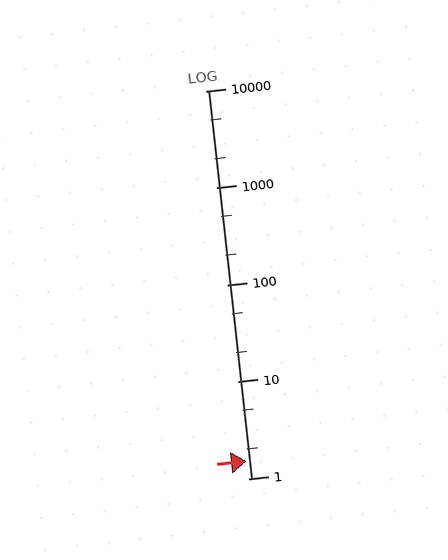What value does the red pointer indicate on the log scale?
The pointer indicates approximately 1.5.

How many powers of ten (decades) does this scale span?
The scale spans 4 decades, from 1 to 10000.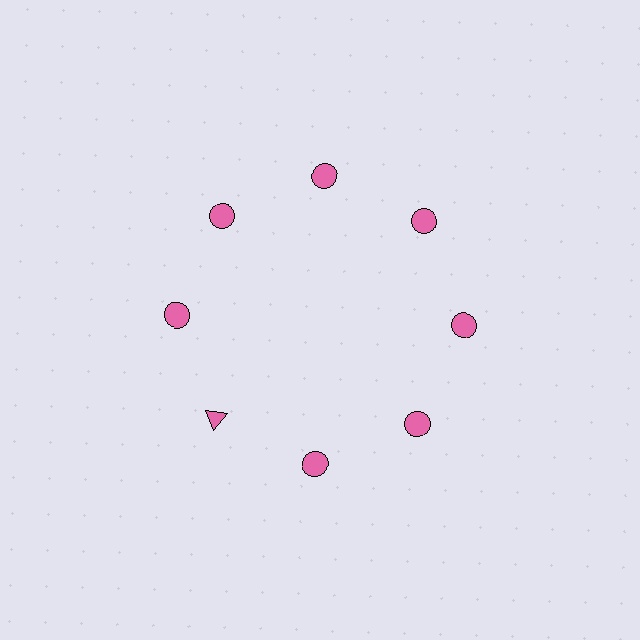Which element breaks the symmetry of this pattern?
The pink triangle at roughly the 8 o'clock position breaks the symmetry. All other shapes are pink circles.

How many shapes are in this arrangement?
There are 8 shapes arranged in a ring pattern.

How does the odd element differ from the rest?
It has a different shape: triangle instead of circle.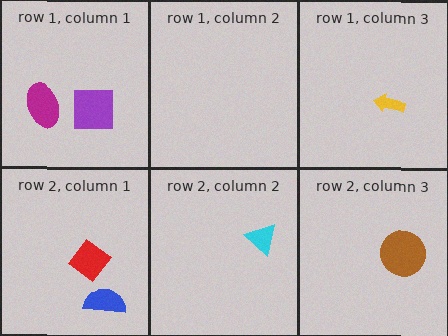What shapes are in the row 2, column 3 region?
The brown circle.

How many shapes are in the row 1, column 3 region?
1.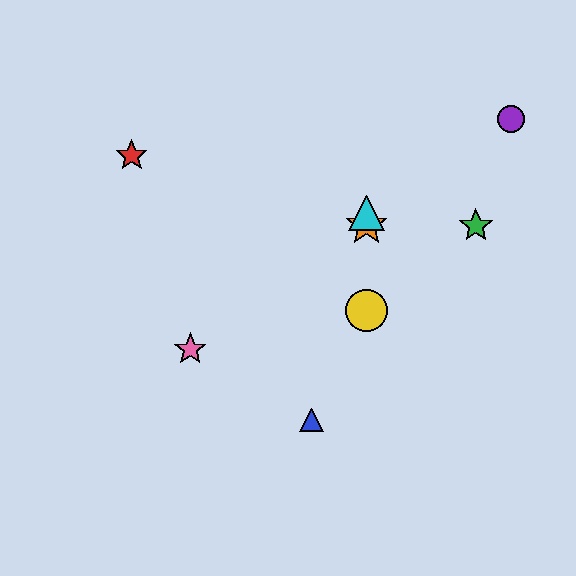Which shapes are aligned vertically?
The yellow circle, the orange star, the cyan triangle are aligned vertically.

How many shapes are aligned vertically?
3 shapes (the yellow circle, the orange star, the cyan triangle) are aligned vertically.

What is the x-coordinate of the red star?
The red star is at x≈132.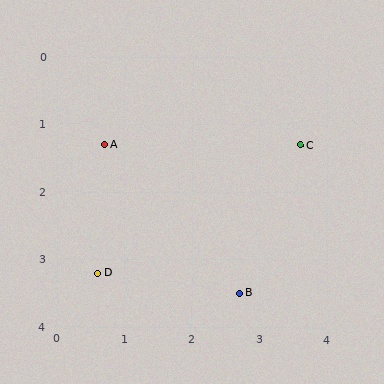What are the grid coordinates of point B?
Point B is at approximately (2.7, 3.5).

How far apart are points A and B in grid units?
Points A and B are about 3.0 grid units apart.